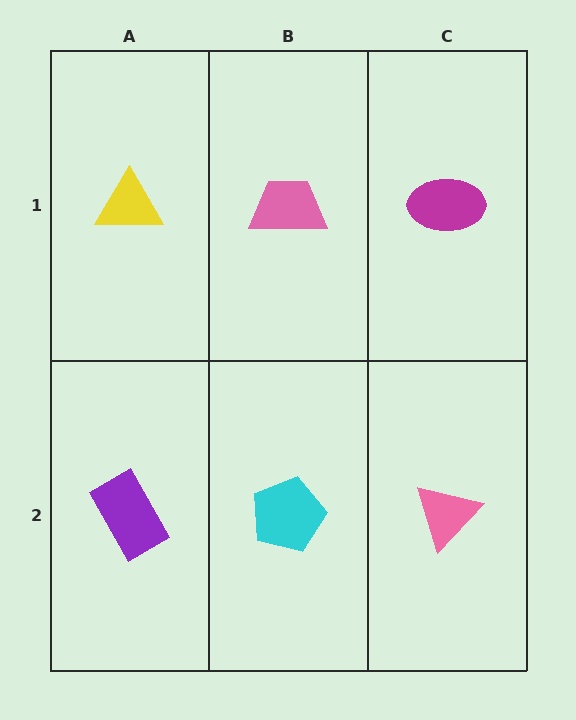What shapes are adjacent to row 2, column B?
A pink trapezoid (row 1, column B), a purple rectangle (row 2, column A), a pink triangle (row 2, column C).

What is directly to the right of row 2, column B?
A pink triangle.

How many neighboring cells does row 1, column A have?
2.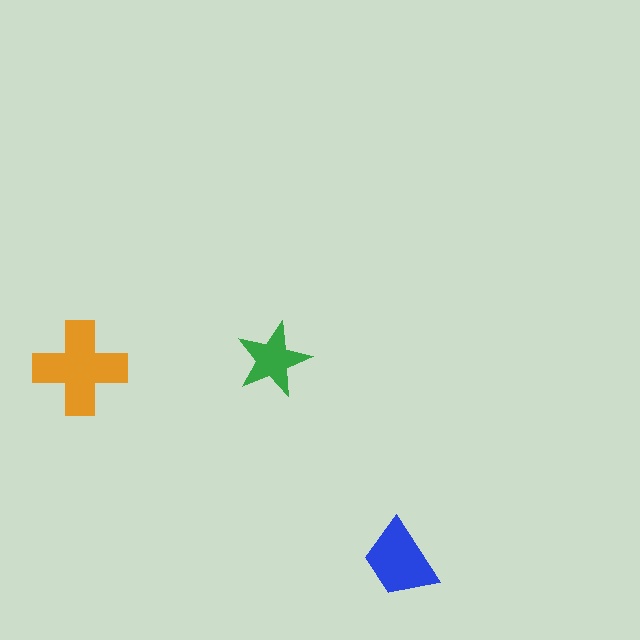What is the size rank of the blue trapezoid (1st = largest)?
2nd.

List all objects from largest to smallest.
The orange cross, the blue trapezoid, the green star.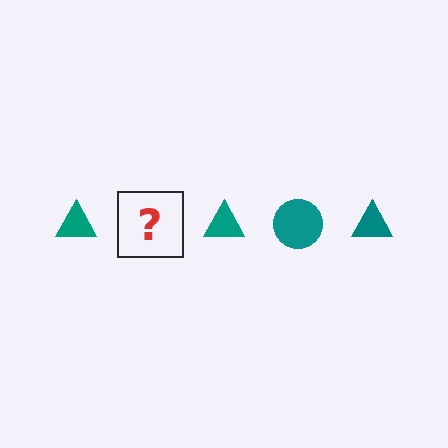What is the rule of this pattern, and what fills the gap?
The rule is that the pattern cycles through triangle, circle shapes in teal. The gap should be filled with a teal circle.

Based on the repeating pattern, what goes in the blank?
The blank should be a teal circle.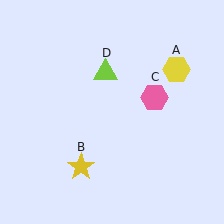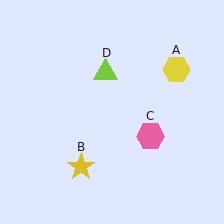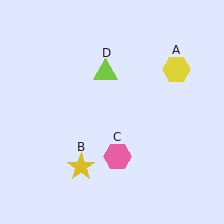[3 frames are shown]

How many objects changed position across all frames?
1 object changed position: pink hexagon (object C).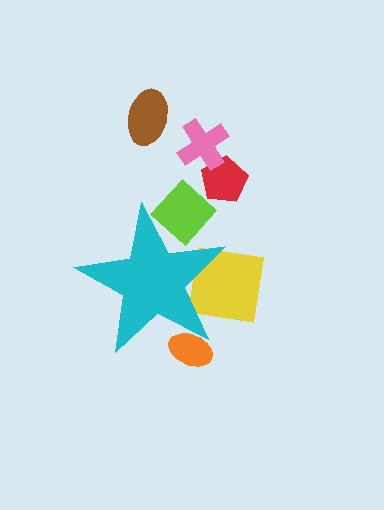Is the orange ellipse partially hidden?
Yes, the orange ellipse is partially hidden behind the cyan star.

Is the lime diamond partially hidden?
Yes, the lime diamond is partially hidden behind the cyan star.